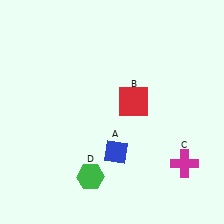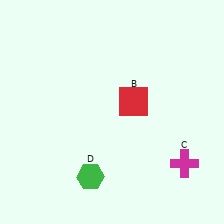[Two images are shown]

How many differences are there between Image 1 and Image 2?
There is 1 difference between the two images.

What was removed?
The blue diamond (A) was removed in Image 2.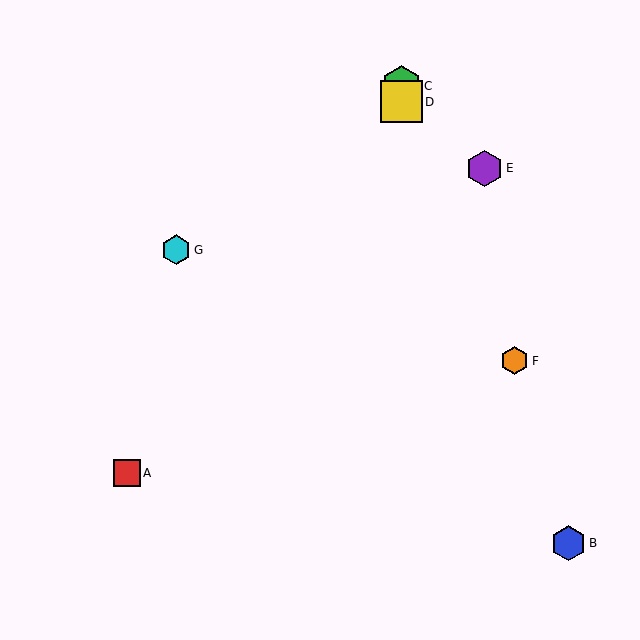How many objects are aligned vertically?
2 objects (C, D) are aligned vertically.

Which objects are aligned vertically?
Objects C, D are aligned vertically.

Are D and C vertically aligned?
Yes, both are at x≈401.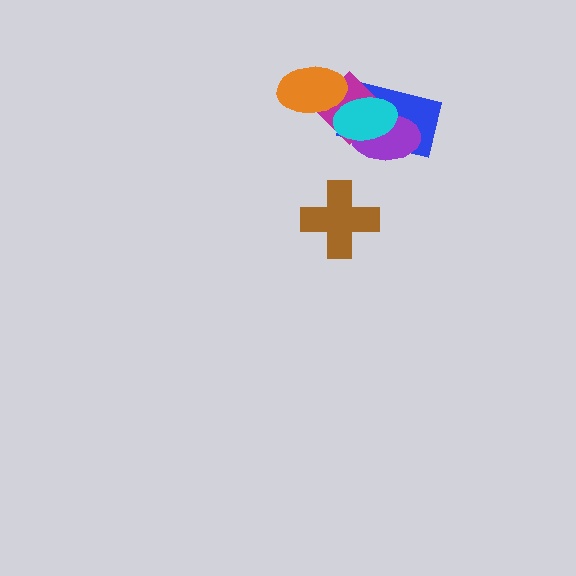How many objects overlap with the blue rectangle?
3 objects overlap with the blue rectangle.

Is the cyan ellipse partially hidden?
Yes, it is partially covered by another shape.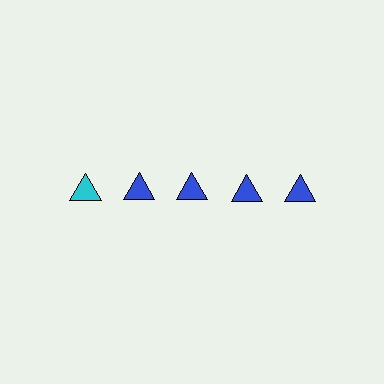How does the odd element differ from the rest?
It has a different color: cyan instead of blue.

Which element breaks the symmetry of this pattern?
The cyan triangle in the top row, leftmost column breaks the symmetry. All other shapes are blue triangles.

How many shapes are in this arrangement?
There are 5 shapes arranged in a grid pattern.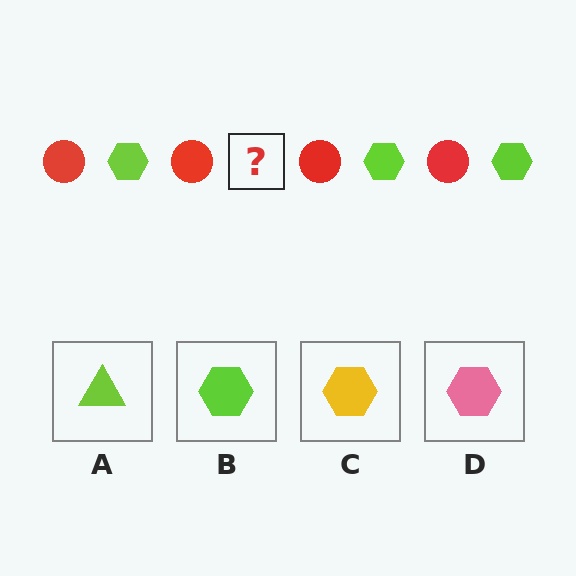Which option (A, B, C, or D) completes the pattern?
B.